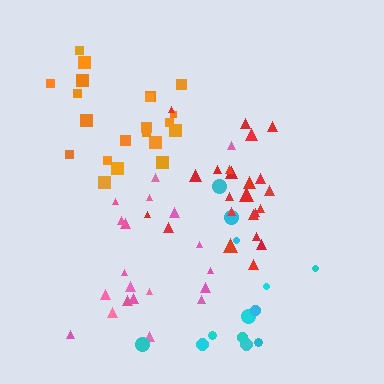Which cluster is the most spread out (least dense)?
Cyan.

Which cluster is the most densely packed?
Red.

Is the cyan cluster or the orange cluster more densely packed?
Orange.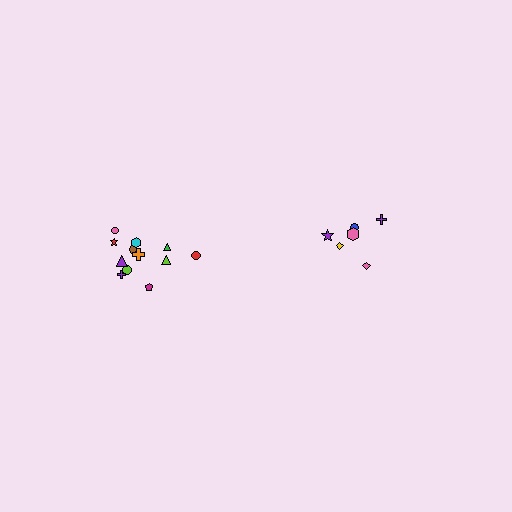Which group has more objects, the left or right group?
The left group.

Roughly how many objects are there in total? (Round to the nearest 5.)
Roughly 20 objects in total.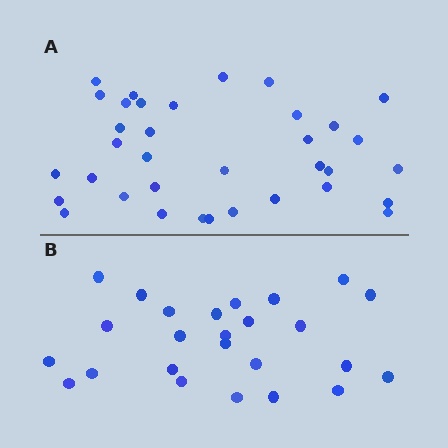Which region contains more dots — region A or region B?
Region A (the top region) has more dots.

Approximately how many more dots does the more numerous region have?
Region A has roughly 10 or so more dots than region B.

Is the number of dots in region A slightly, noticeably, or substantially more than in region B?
Region A has noticeably more, but not dramatically so. The ratio is roughly 1.4 to 1.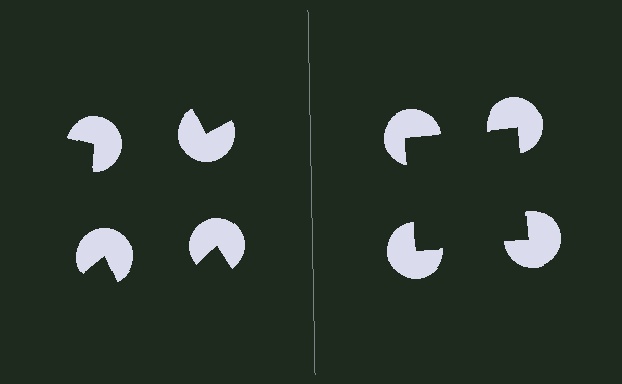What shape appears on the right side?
An illusory square.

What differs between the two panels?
The pac-man discs are positioned identically on both sides; only the wedge orientations differ. On the right they align to a square; on the left they are misaligned.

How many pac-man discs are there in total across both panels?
8 — 4 on each side.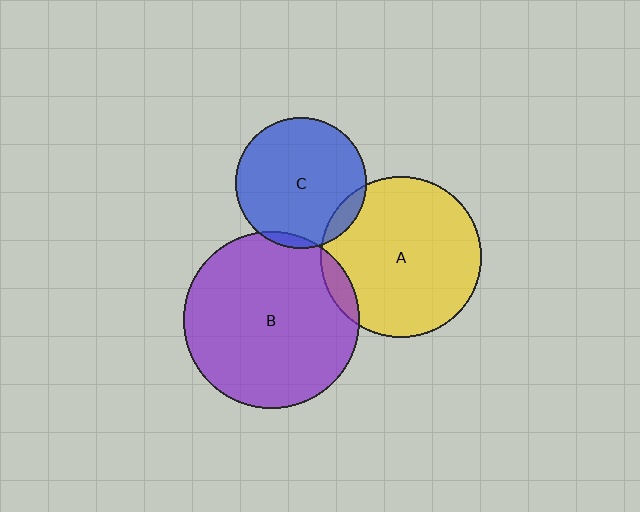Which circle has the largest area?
Circle B (purple).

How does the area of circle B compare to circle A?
Approximately 1.2 times.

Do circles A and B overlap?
Yes.